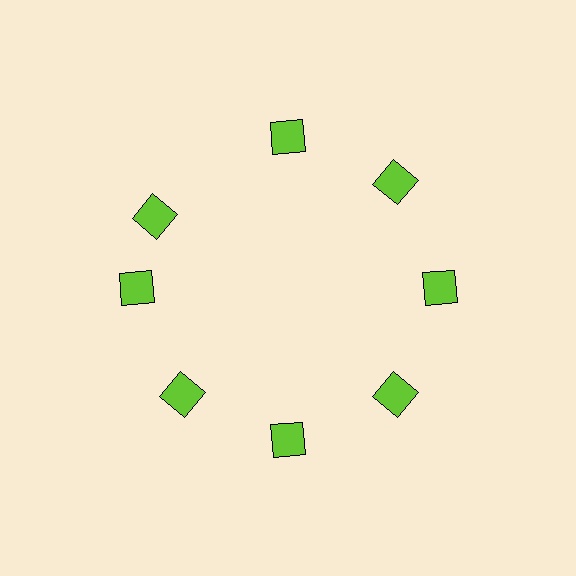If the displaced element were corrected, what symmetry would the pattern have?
It would have 8-fold rotational symmetry — the pattern would map onto itself every 45 degrees.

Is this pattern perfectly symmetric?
No. The 8 lime diamonds are arranged in a ring, but one element near the 10 o'clock position is rotated out of alignment along the ring, breaking the 8-fold rotational symmetry.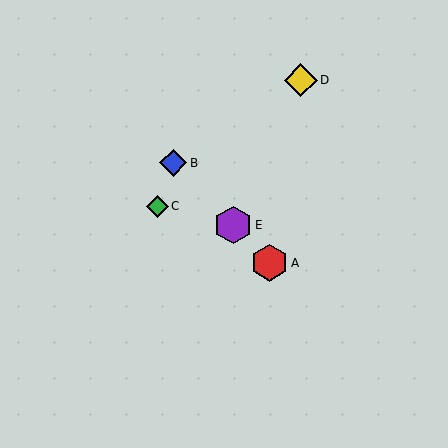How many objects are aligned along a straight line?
3 objects (A, B, E) are aligned along a straight line.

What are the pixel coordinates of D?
Object D is at (301, 80).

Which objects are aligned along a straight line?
Objects A, B, E are aligned along a straight line.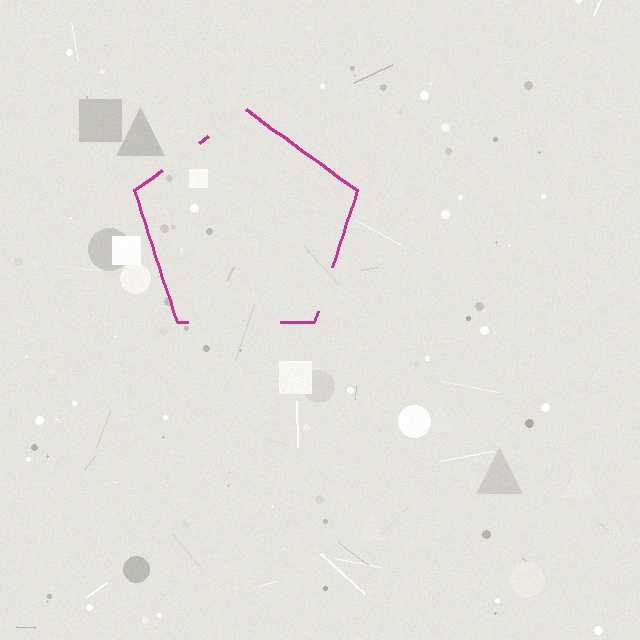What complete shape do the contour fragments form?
The contour fragments form a pentagon.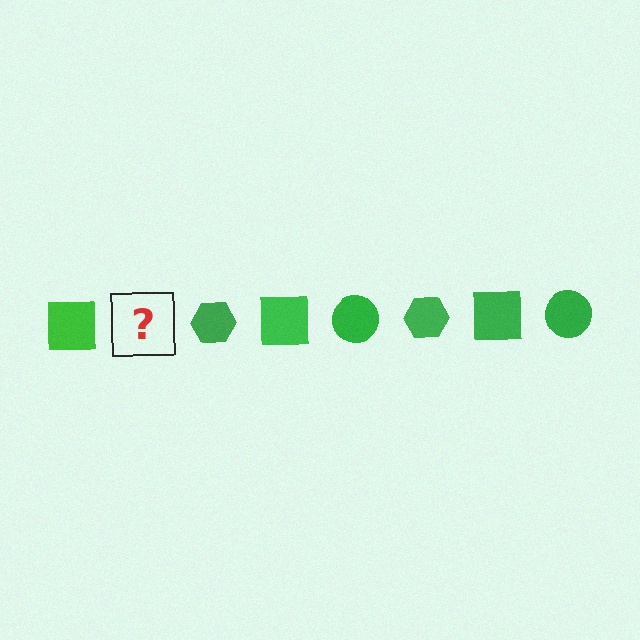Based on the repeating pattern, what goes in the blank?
The blank should be a green circle.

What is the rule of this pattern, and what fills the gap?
The rule is that the pattern cycles through square, circle, hexagon shapes in green. The gap should be filled with a green circle.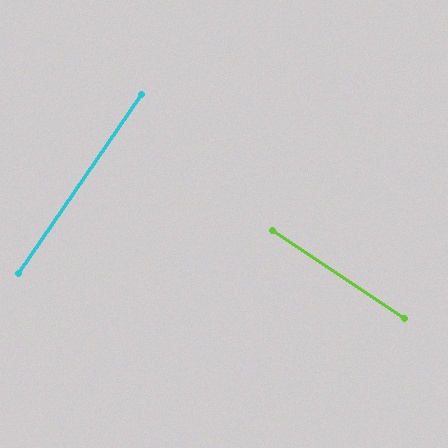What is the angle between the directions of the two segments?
Approximately 90 degrees.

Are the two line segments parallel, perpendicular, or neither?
Perpendicular — they meet at approximately 90°.